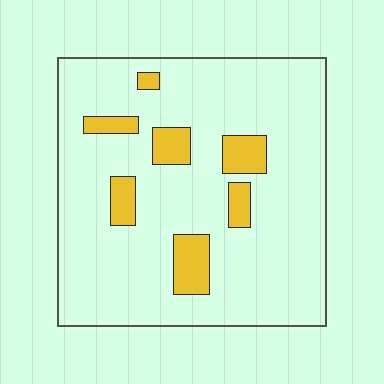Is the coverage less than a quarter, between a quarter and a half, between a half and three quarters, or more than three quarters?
Less than a quarter.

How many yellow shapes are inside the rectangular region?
7.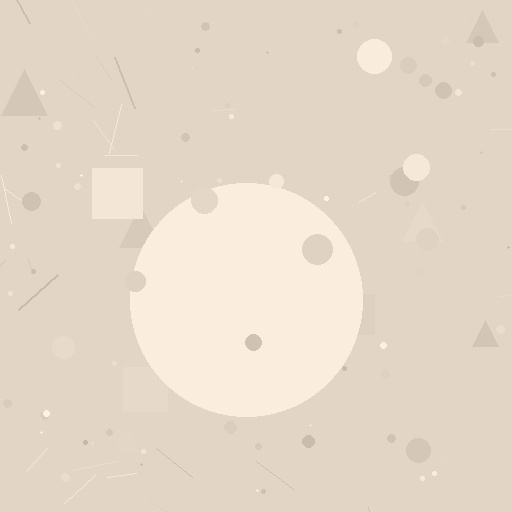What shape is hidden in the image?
A circle is hidden in the image.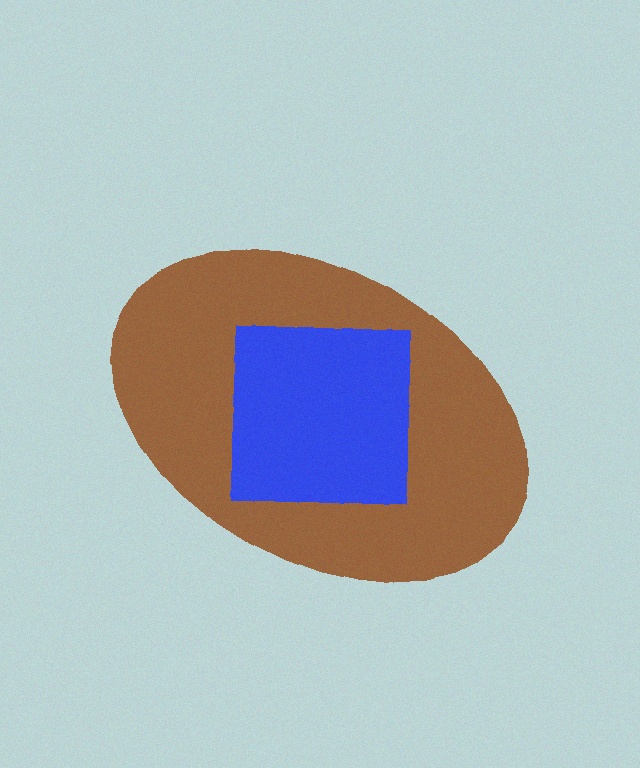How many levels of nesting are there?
2.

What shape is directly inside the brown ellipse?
The blue square.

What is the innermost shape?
The blue square.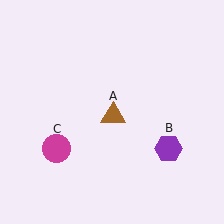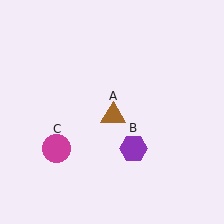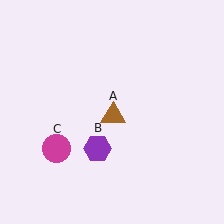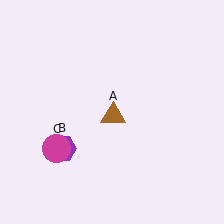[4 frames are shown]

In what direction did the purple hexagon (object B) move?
The purple hexagon (object B) moved left.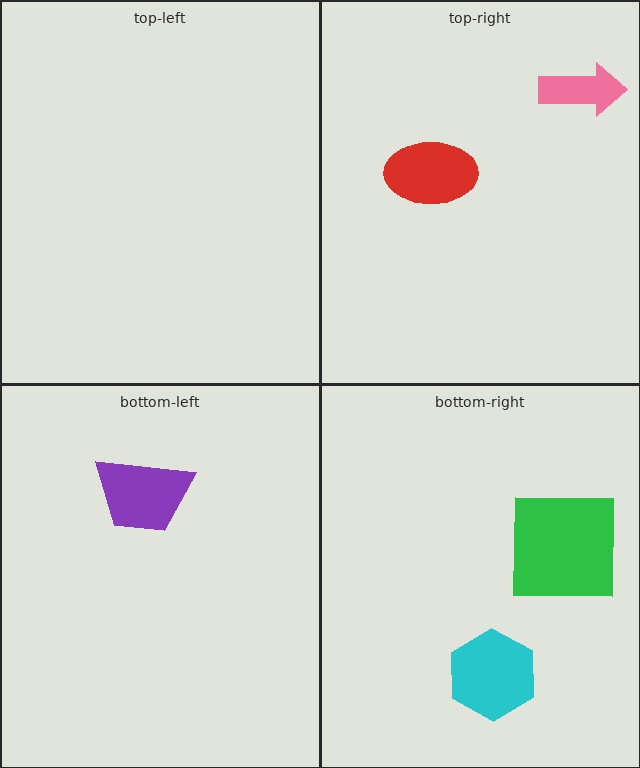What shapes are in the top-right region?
The red ellipse, the pink arrow.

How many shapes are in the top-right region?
2.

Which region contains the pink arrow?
The top-right region.